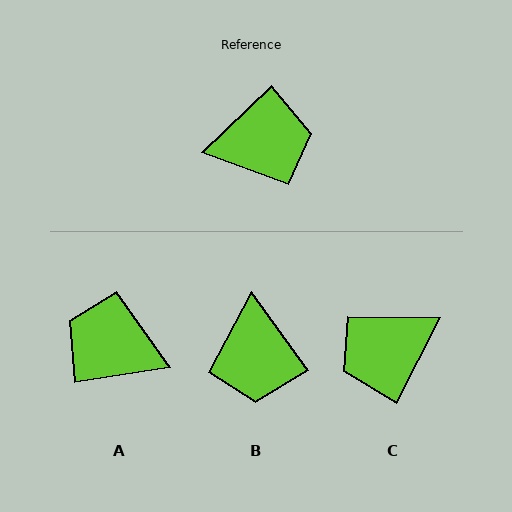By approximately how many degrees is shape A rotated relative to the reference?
Approximately 145 degrees counter-clockwise.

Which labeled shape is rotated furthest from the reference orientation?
C, about 161 degrees away.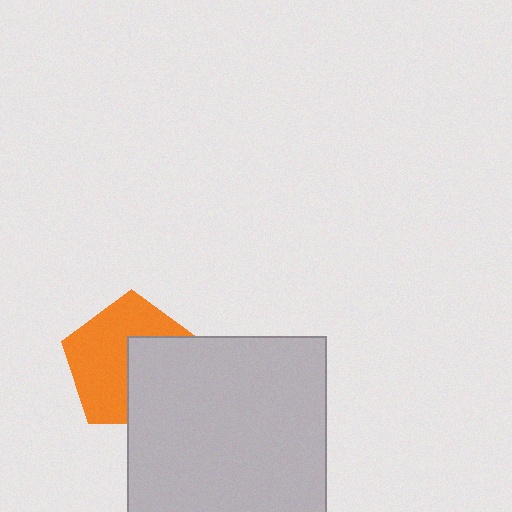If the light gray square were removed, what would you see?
You would see the complete orange pentagon.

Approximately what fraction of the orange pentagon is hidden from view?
Roughly 42% of the orange pentagon is hidden behind the light gray square.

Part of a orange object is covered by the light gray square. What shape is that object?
It is a pentagon.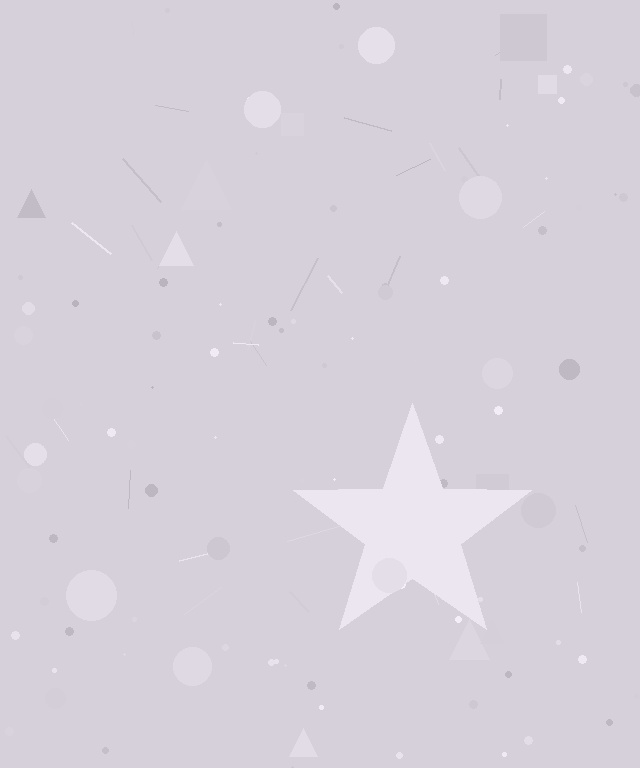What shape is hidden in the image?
A star is hidden in the image.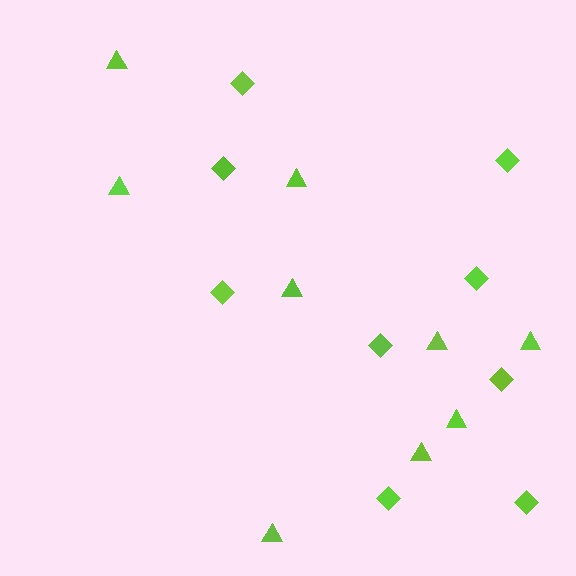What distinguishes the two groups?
There are 2 groups: one group of triangles (9) and one group of diamonds (9).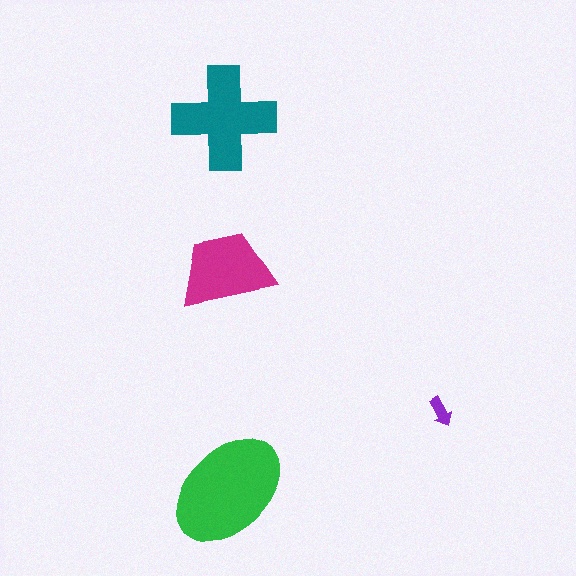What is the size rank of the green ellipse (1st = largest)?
1st.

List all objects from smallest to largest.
The purple arrow, the magenta trapezoid, the teal cross, the green ellipse.